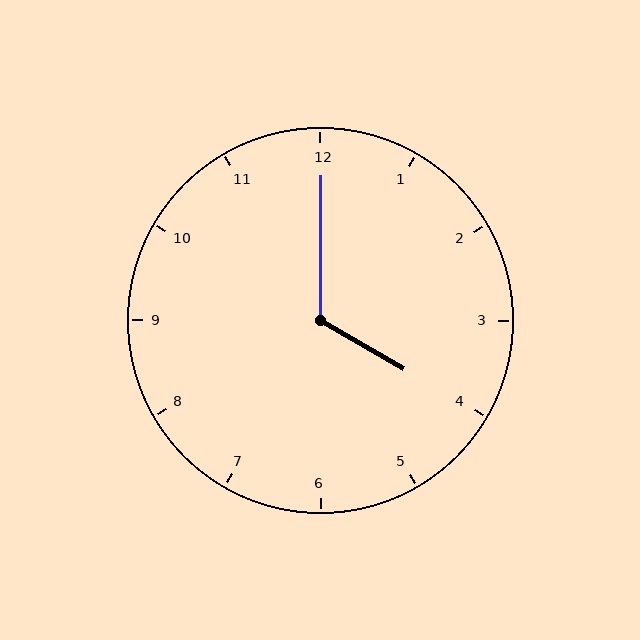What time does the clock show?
4:00.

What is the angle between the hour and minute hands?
Approximately 120 degrees.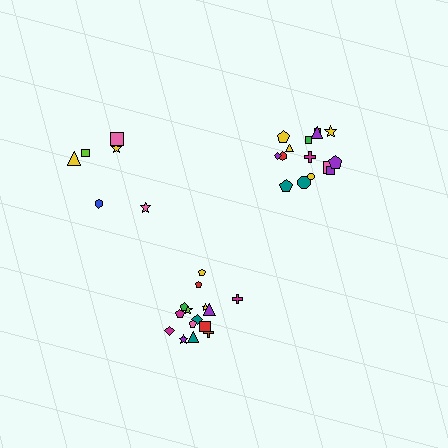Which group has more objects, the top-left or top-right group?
The top-right group.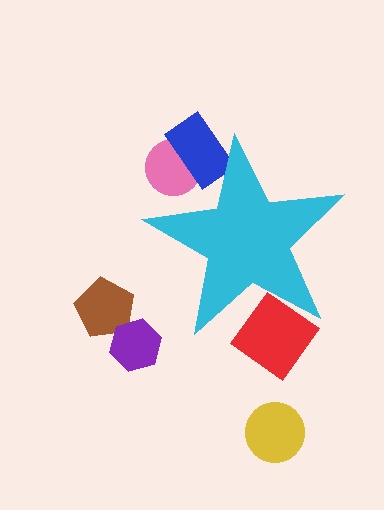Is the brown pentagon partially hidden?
No, the brown pentagon is fully visible.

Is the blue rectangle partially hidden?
Yes, the blue rectangle is partially hidden behind the cyan star.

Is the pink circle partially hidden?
Yes, the pink circle is partially hidden behind the cyan star.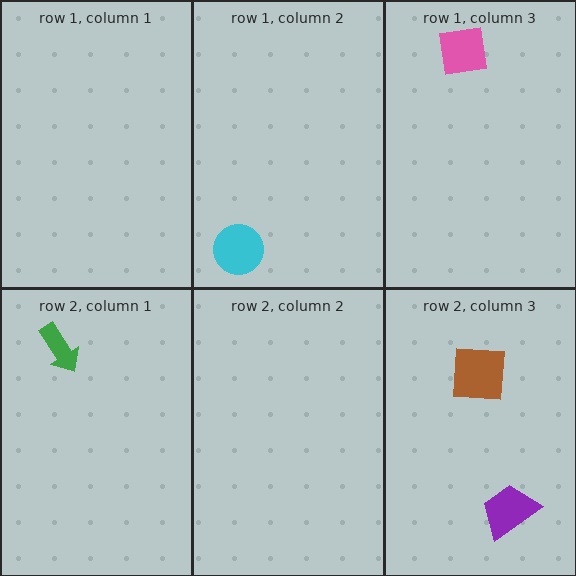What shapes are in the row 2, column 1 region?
The green arrow.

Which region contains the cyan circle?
The row 1, column 2 region.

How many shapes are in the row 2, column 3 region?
2.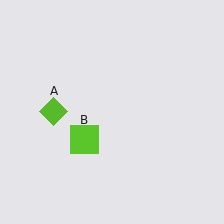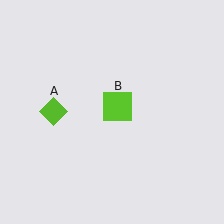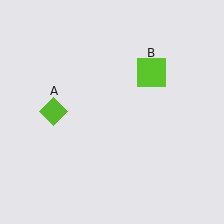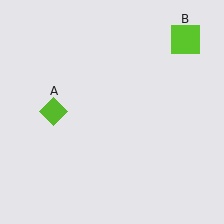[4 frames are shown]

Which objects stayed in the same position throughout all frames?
Lime diamond (object A) remained stationary.